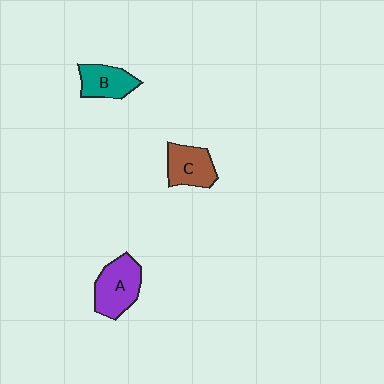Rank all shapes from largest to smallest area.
From largest to smallest: A (purple), C (brown), B (teal).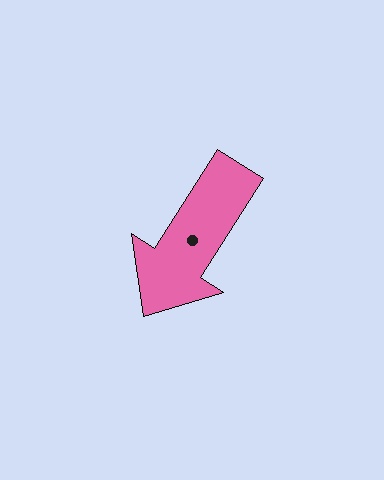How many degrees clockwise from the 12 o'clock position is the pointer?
Approximately 213 degrees.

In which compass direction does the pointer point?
Southwest.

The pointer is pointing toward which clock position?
Roughly 7 o'clock.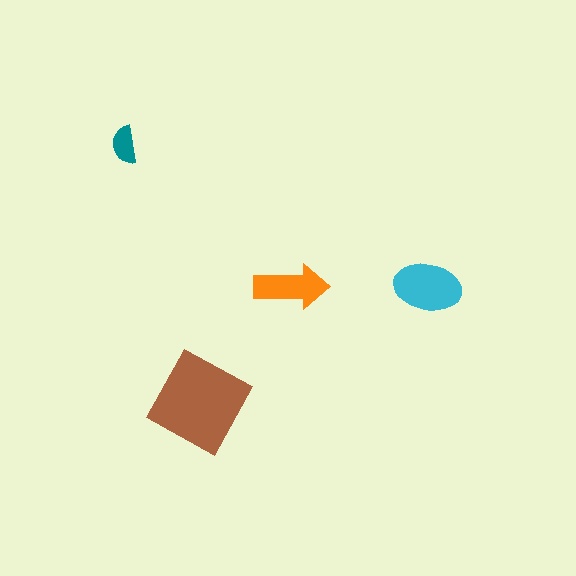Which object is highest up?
The teal semicircle is topmost.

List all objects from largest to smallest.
The brown diamond, the cyan ellipse, the orange arrow, the teal semicircle.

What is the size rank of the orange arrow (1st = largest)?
3rd.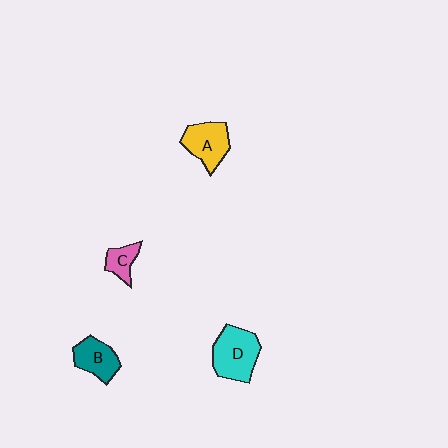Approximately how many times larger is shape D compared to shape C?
Approximately 2.2 times.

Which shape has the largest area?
Shape D (cyan).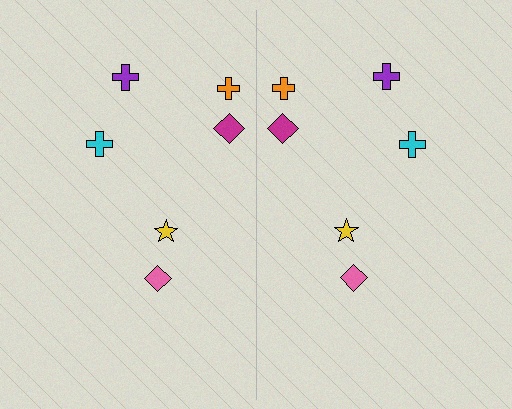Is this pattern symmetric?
Yes, this pattern has bilateral (reflection) symmetry.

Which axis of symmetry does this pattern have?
The pattern has a vertical axis of symmetry running through the center of the image.